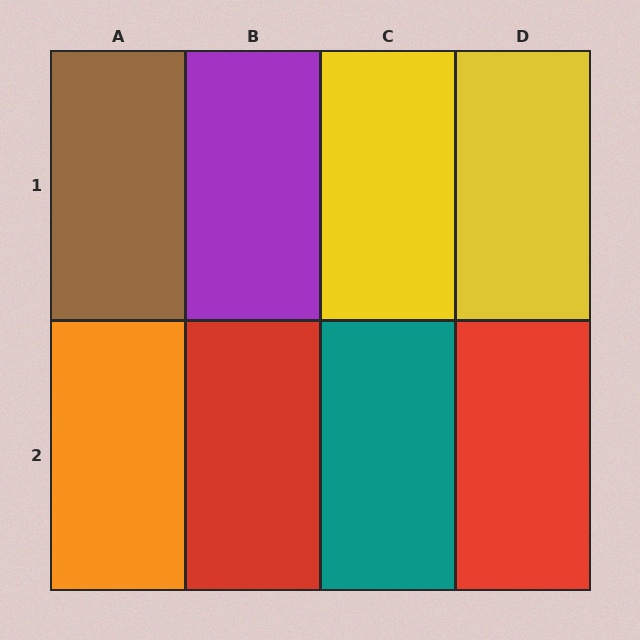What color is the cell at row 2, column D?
Red.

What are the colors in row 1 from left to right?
Brown, purple, yellow, yellow.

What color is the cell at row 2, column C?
Teal.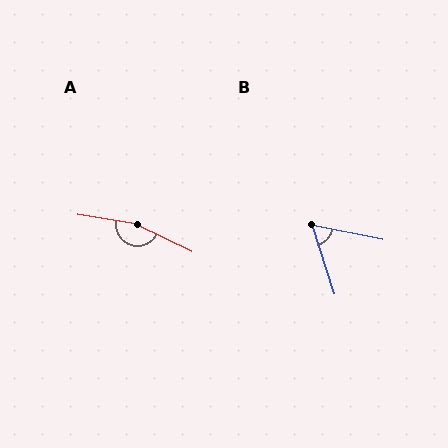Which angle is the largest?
A, at approximately 163 degrees.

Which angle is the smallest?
B, at approximately 60 degrees.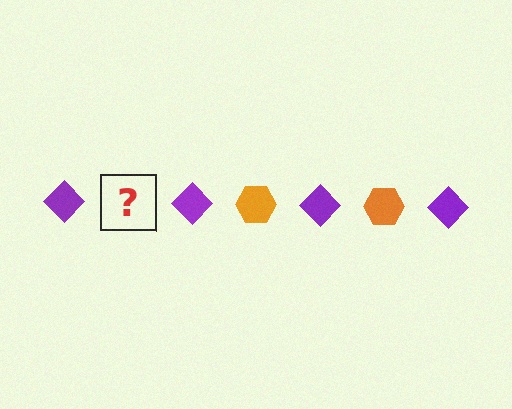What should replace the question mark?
The question mark should be replaced with an orange hexagon.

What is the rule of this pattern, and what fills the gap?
The rule is that the pattern alternates between purple diamond and orange hexagon. The gap should be filled with an orange hexagon.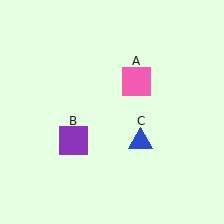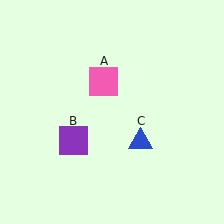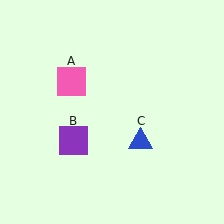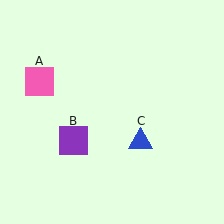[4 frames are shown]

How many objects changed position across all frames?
1 object changed position: pink square (object A).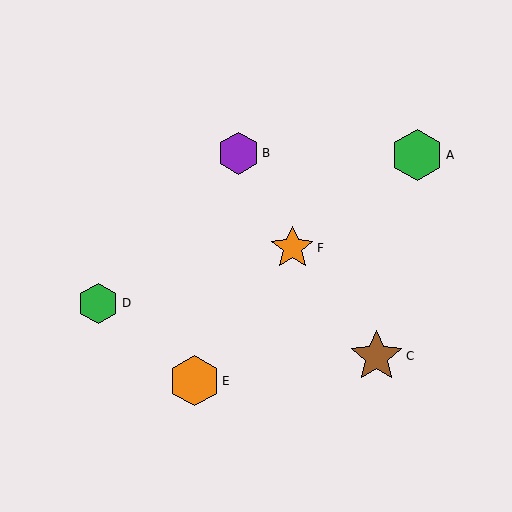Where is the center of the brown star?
The center of the brown star is at (377, 356).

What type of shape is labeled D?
Shape D is a green hexagon.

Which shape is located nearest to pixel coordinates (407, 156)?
The green hexagon (labeled A) at (417, 155) is nearest to that location.